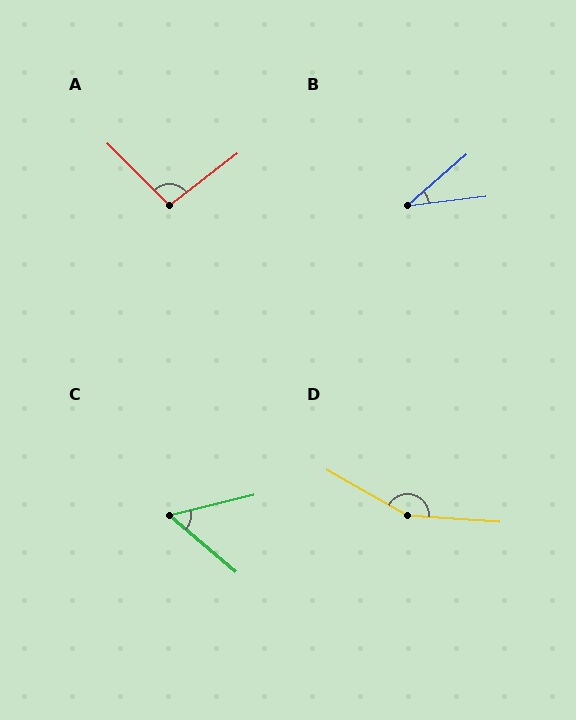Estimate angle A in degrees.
Approximately 98 degrees.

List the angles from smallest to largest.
B (34°), C (54°), A (98°), D (155°).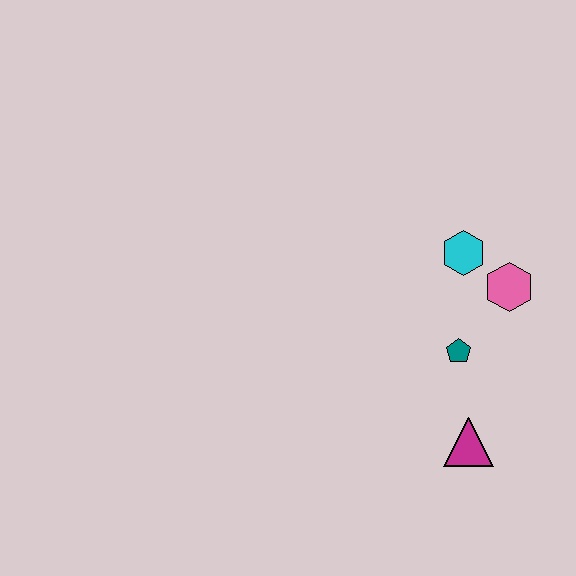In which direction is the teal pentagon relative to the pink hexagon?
The teal pentagon is below the pink hexagon.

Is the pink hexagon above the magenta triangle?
Yes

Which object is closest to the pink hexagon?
The cyan hexagon is closest to the pink hexagon.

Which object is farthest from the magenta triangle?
The cyan hexagon is farthest from the magenta triangle.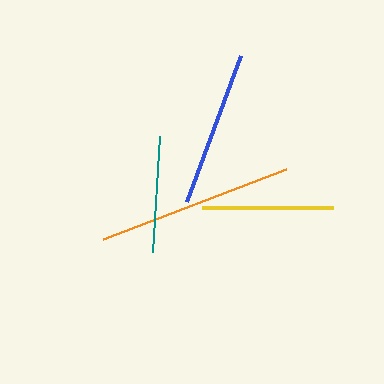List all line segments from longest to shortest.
From longest to shortest: orange, blue, yellow, teal.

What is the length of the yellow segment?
The yellow segment is approximately 131 pixels long.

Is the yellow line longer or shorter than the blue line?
The blue line is longer than the yellow line.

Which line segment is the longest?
The orange line is the longest at approximately 196 pixels.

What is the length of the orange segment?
The orange segment is approximately 196 pixels long.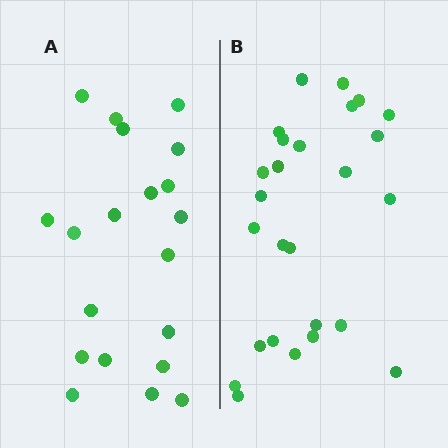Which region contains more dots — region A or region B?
Region B (the right region) has more dots.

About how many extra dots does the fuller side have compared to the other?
Region B has about 6 more dots than region A.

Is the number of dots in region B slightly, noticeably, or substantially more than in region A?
Region B has noticeably more, but not dramatically so. The ratio is roughly 1.3 to 1.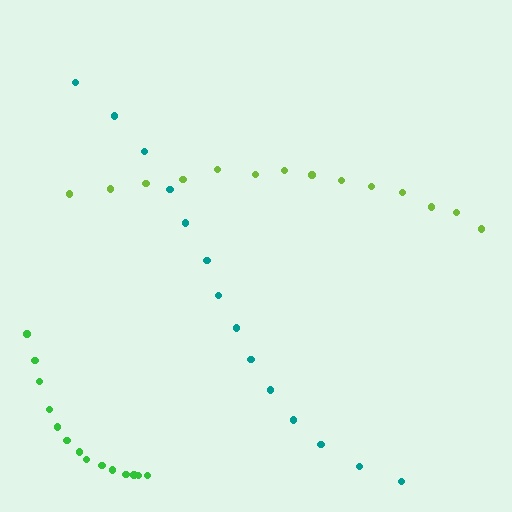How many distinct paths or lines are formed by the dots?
There are 3 distinct paths.